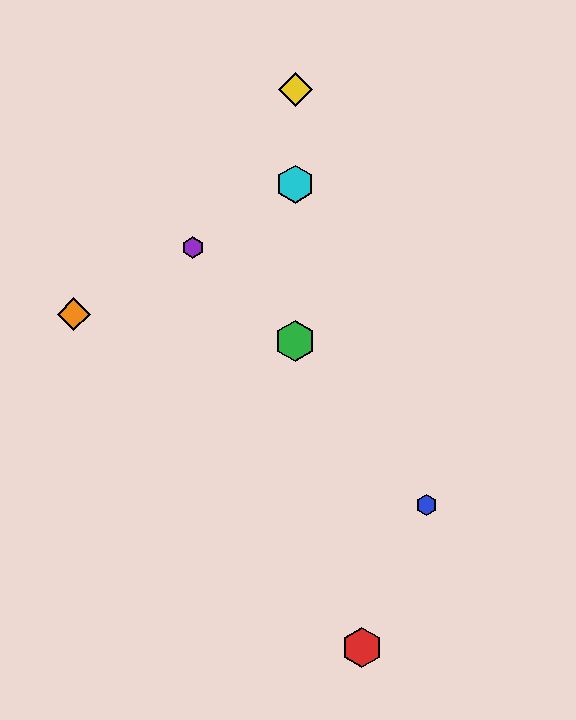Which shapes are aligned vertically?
The green hexagon, the yellow diamond, the cyan hexagon are aligned vertically.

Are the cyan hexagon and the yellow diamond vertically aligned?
Yes, both are at x≈295.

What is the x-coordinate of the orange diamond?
The orange diamond is at x≈74.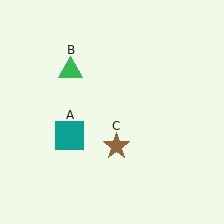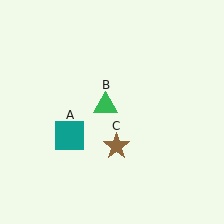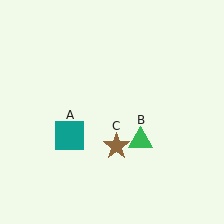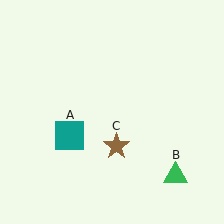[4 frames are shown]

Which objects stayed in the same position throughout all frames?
Teal square (object A) and brown star (object C) remained stationary.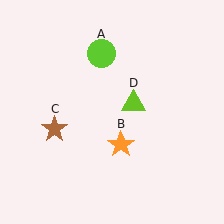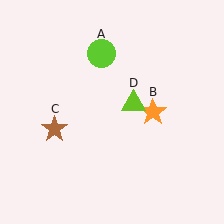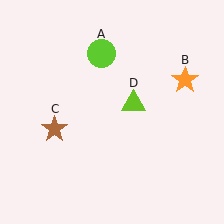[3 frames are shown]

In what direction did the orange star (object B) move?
The orange star (object B) moved up and to the right.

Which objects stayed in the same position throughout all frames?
Lime circle (object A) and brown star (object C) and lime triangle (object D) remained stationary.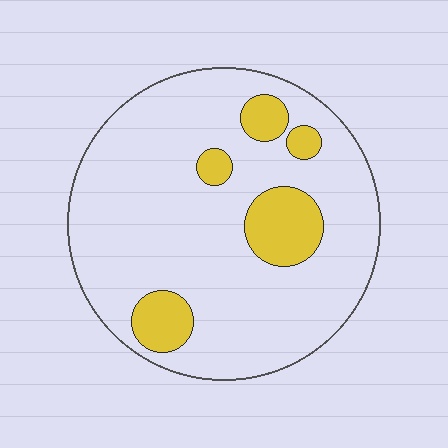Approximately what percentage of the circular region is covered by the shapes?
Approximately 15%.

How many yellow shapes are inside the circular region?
5.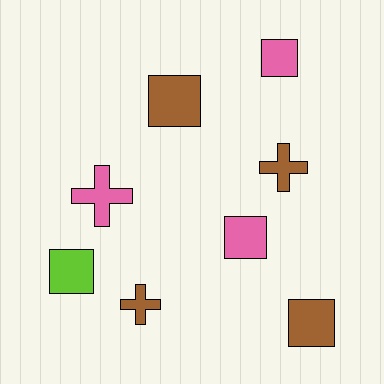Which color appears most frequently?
Brown, with 4 objects.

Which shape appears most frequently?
Square, with 5 objects.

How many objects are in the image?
There are 8 objects.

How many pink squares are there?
There are 2 pink squares.